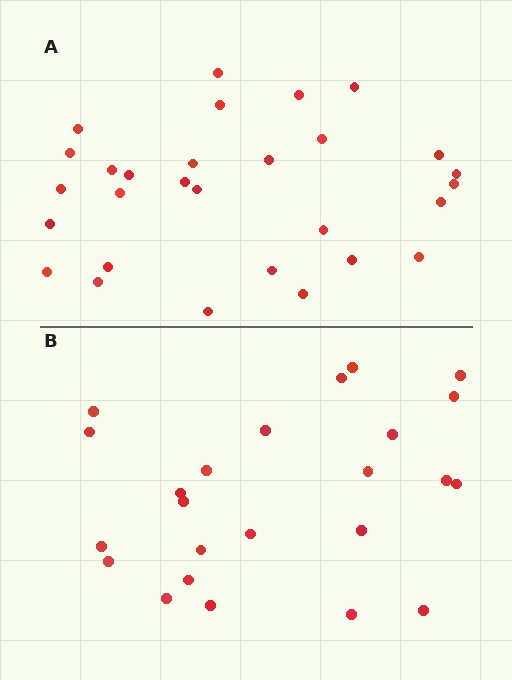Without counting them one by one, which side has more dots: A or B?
Region A (the top region) has more dots.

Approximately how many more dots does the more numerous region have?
Region A has about 5 more dots than region B.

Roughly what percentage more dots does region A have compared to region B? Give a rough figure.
About 20% more.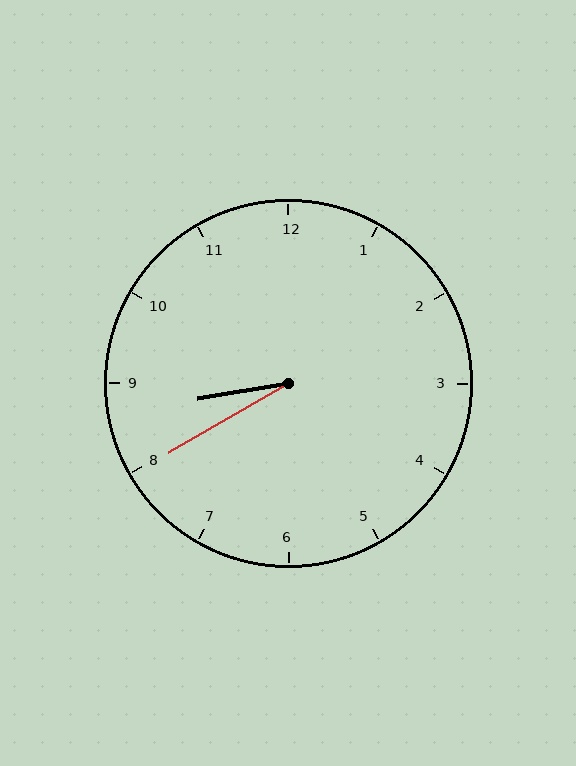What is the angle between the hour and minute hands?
Approximately 20 degrees.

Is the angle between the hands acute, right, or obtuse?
It is acute.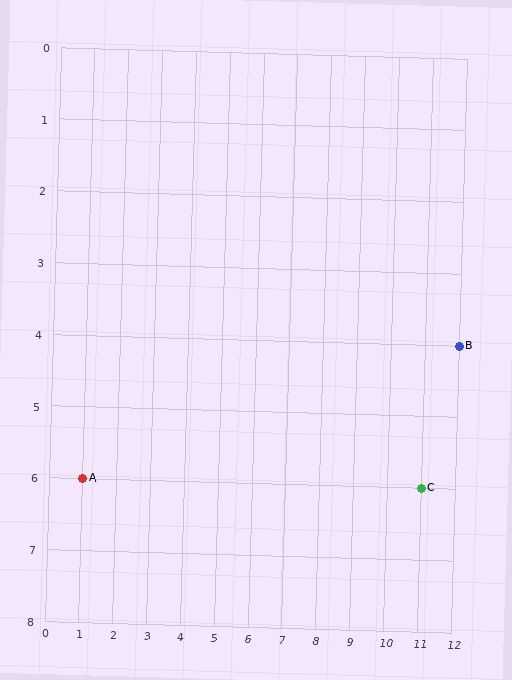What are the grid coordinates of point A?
Point A is at grid coordinates (1, 6).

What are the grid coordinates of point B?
Point B is at grid coordinates (12, 4).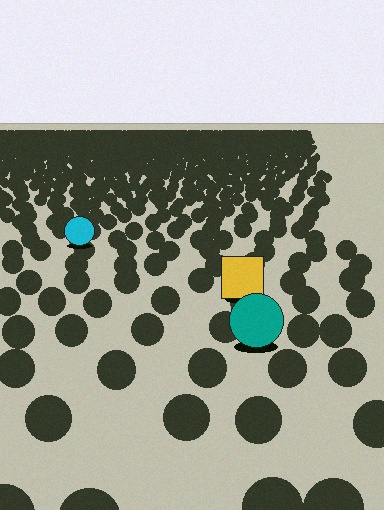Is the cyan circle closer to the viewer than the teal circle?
No. The teal circle is closer — you can tell from the texture gradient: the ground texture is coarser near it.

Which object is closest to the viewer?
The teal circle is closest. The texture marks near it are larger and more spread out.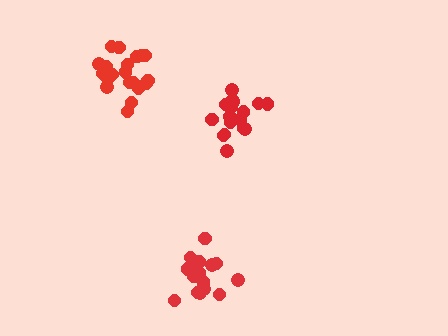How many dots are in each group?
Group 1: 19 dots, Group 2: 19 dots, Group 3: 21 dots (59 total).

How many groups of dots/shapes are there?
There are 3 groups.